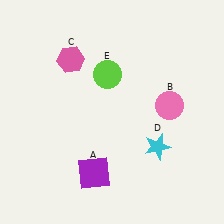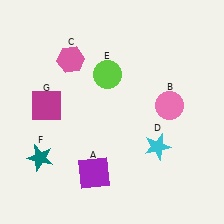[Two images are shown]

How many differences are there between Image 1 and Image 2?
There are 2 differences between the two images.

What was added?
A teal star (F), a magenta square (G) were added in Image 2.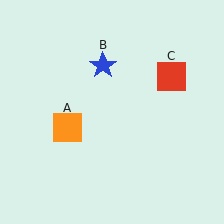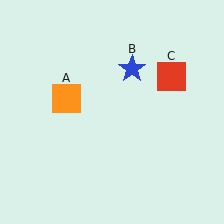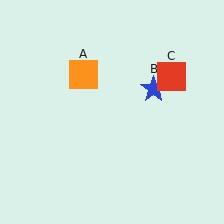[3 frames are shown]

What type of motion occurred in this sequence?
The orange square (object A), blue star (object B) rotated clockwise around the center of the scene.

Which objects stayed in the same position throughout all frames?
Red square (object C) remained stationary.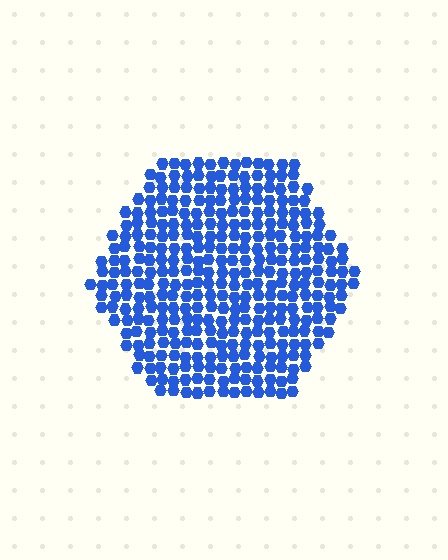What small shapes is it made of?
It is made of small hexagons.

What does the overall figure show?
The overall figure shows a hexagon.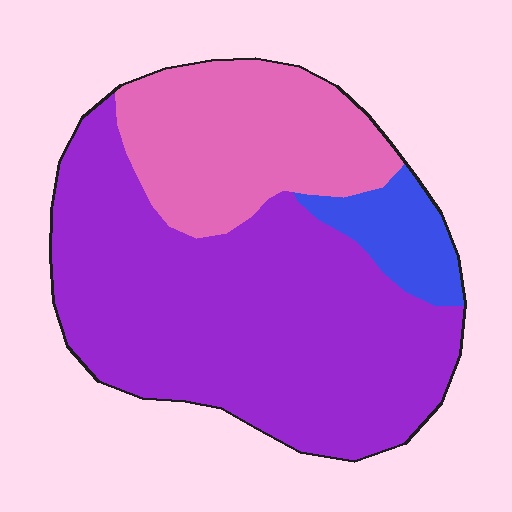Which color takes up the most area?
Purple, at roughly 65%.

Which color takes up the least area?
Blue, at roughly 10%.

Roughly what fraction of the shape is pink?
Pink takes up about one quarter (1/4) of the shape.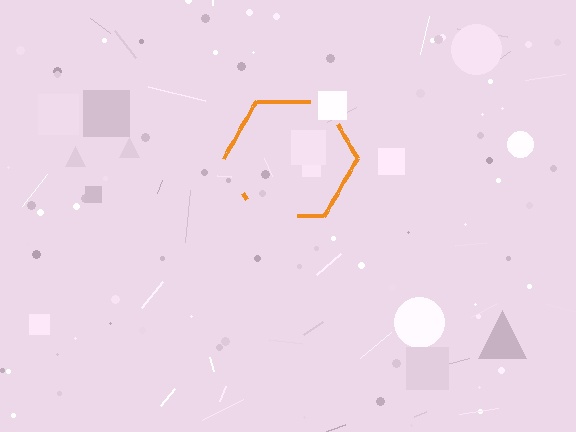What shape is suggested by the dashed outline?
The dashed outline suggests a hexagon.